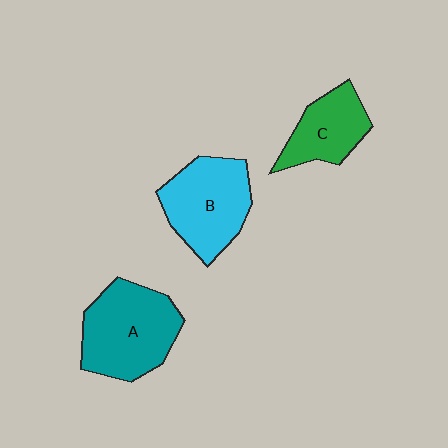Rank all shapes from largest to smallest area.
From largest to smallest: A (teal), B (cyan), C (green).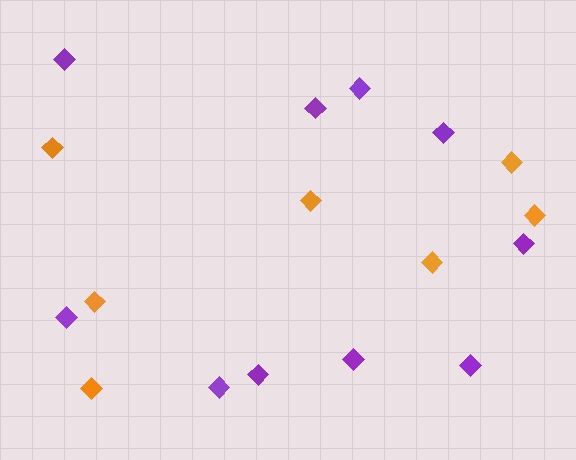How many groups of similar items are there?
There are 2 groups: one group of orange diamonds (7) and one group of purple diamonds (10).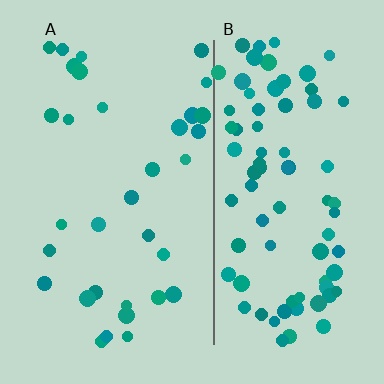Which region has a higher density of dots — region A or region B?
B (the right).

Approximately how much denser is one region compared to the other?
Approximately 2.5× — region B over region A.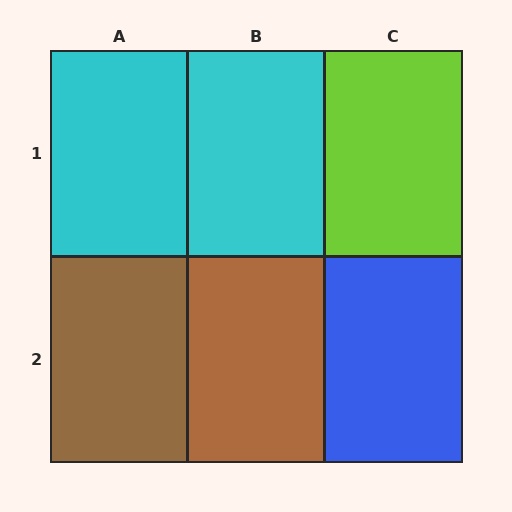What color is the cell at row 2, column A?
Brown.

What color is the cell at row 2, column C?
Blue.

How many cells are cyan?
2 cells are cyan.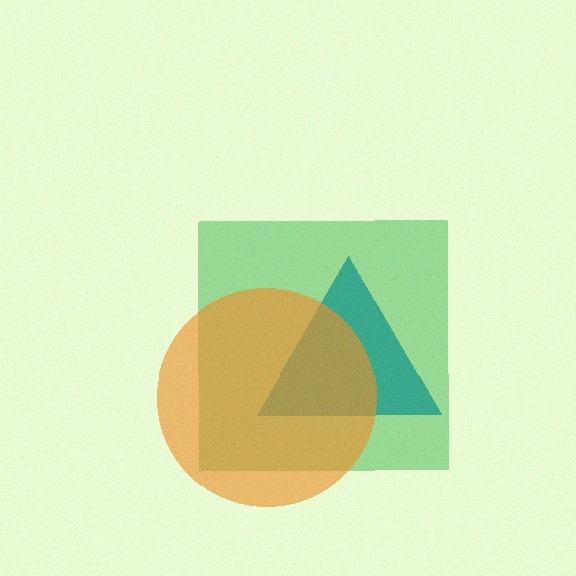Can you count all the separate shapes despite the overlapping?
Yes, there are 3 separate shapes.